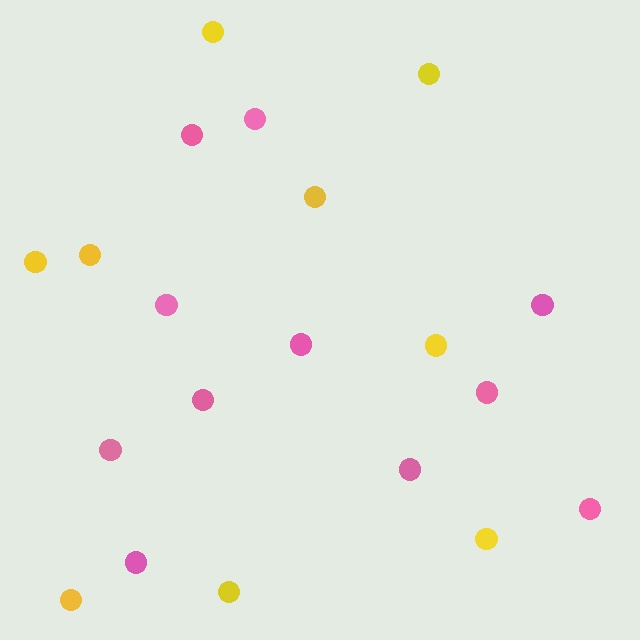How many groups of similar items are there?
There are 2 groups: one group of yellow circles (9) and one group of pink circles (11).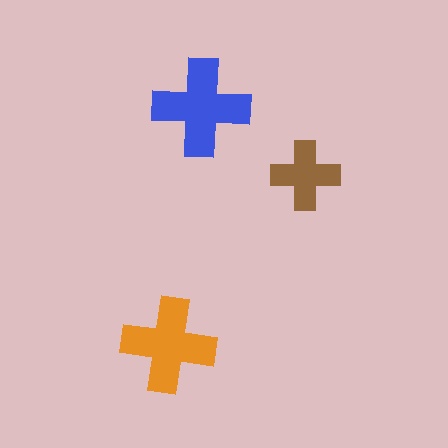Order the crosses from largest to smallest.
the blue one, the orange one, the brown one.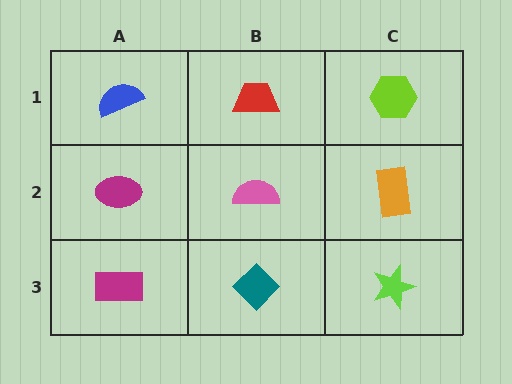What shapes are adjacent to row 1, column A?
A magenta ellipse (row 2, column A), a red trapezoid (row 1, column B).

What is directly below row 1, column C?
An orange rectangle.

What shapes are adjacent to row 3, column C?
An orange rectangle (row 2, column C), a teal diamond (row 3, column B).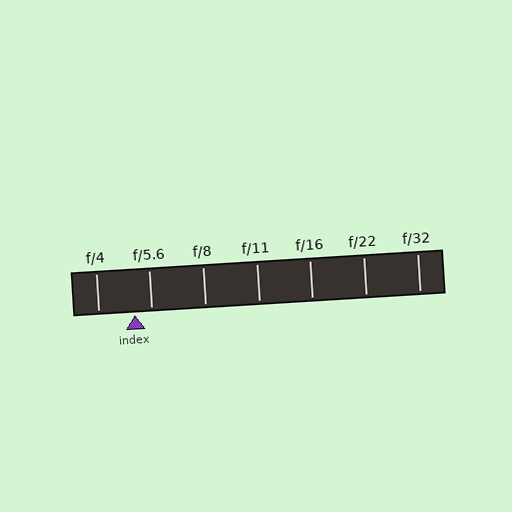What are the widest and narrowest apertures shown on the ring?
The widest aperture shown is f/4 and the narrowest is f/32.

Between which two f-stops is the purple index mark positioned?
The index mark is between f/4 and f/5.6.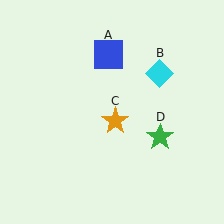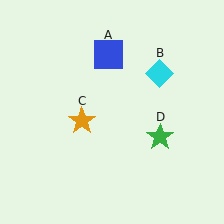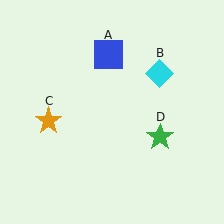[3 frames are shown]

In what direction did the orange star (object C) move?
The orange star (object C) moved left.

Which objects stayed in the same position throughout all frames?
Blue square (object A) and cyan diamond (object B) and green star (object D) remained stationary.